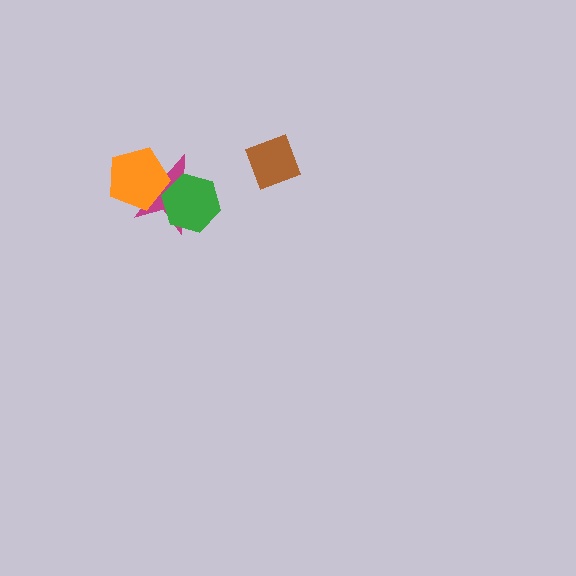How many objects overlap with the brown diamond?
0 objects overlap with the brown diamond.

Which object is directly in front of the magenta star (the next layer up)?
The orange pentagon is directly in front of the magenta star.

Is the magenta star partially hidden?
Yes, it is partially covered by another shape.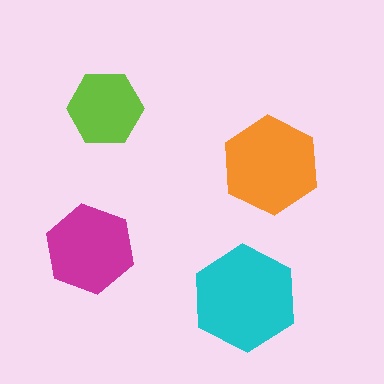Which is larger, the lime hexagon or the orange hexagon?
The orange one.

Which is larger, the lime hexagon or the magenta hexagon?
The magenta one.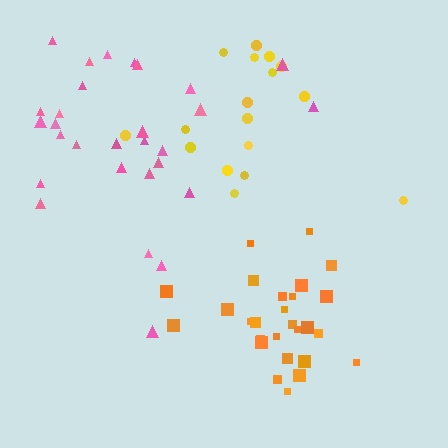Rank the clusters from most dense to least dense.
orange, pink, yellow.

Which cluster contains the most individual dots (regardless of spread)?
Pink (29).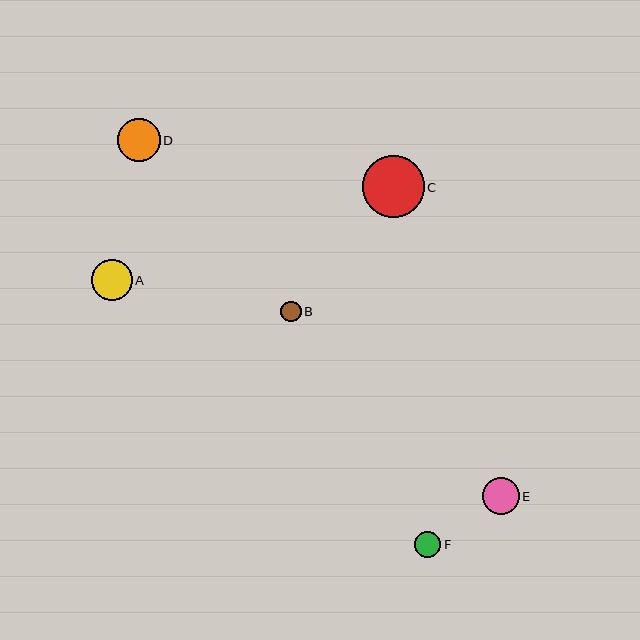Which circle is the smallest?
Circle B is the smallest with a size of approximately 20 pixels.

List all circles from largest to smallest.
From largest to smallest: C, D, A, E, F, B.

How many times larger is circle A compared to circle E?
Circle A is approximately 1.1 times the size of circle E.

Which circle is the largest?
Circle C is the largest with a size of approximately 62 pixels.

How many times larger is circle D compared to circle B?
Circle D is approximately 2.1 times the size of circle B.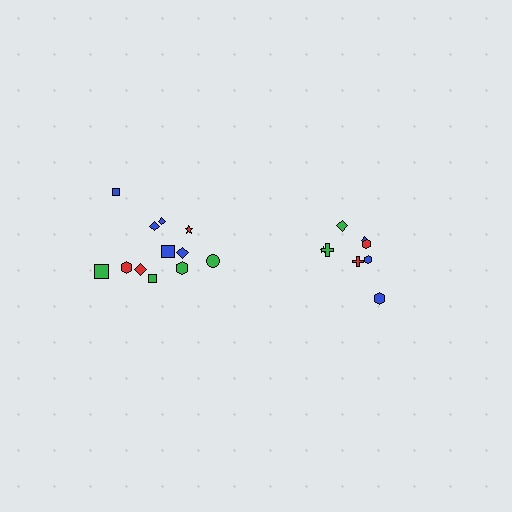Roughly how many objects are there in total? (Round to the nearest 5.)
Roughly 20 objects in total.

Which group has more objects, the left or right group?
The left group.